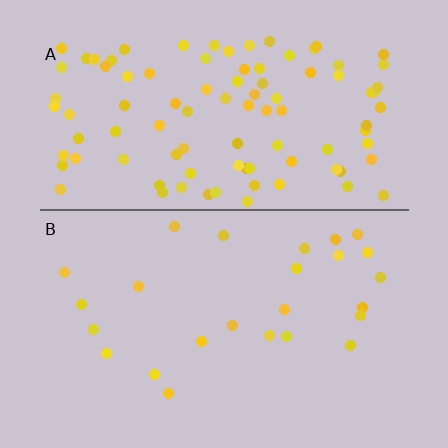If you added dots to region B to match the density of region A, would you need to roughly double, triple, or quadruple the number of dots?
Approximately quadruple.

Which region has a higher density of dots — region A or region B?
A (the top).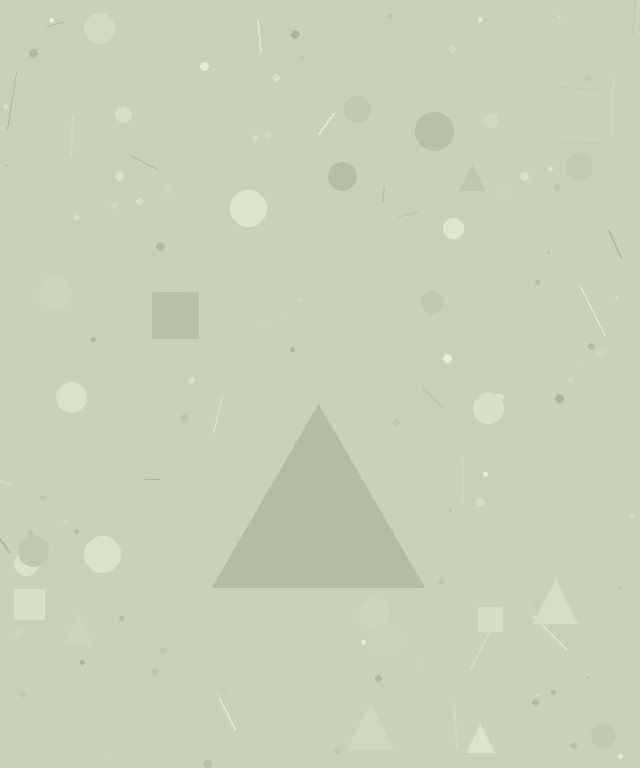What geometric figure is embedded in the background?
A triangle is embedded in the background.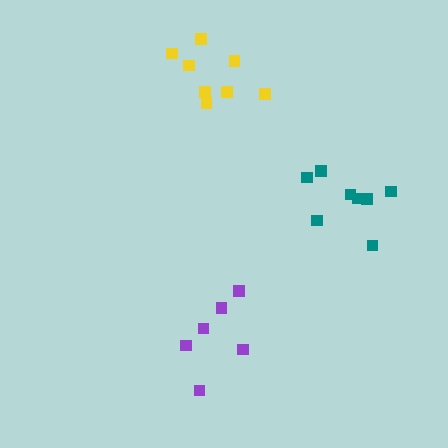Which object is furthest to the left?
The purple cluster is leftmost.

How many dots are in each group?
Group 1: 6 dots, Group 2: 8 dots, Group 3: 8 dots (22 total).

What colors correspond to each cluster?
The clusters are colored: purple, teal, yellow.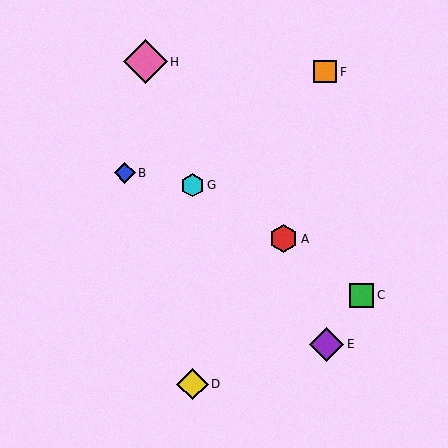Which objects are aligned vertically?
Objects D, G are aligned vertically.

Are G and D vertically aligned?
Yes, both are at x≈193.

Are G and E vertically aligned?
No, G is at x≈193 and E is at x≈327.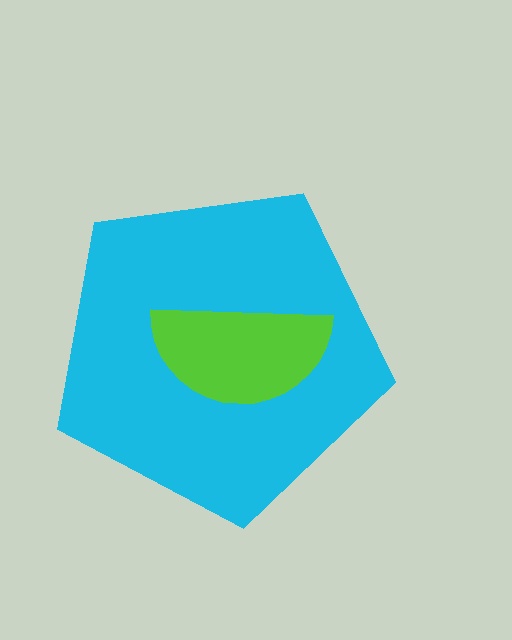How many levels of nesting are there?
2.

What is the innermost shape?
The lime semicircle.